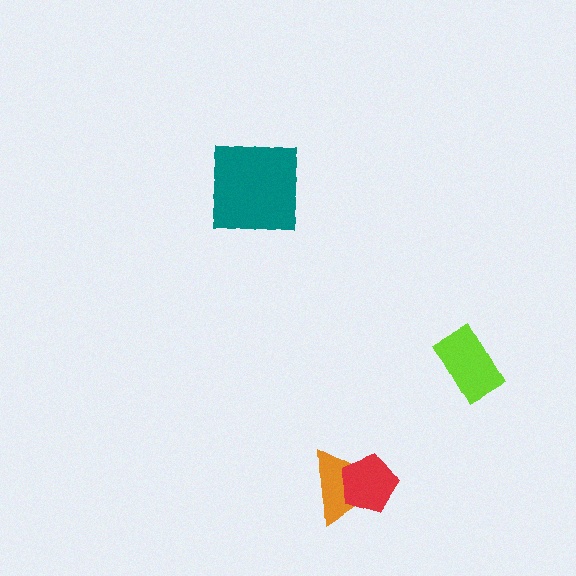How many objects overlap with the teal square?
0 objects overlap with the teal square.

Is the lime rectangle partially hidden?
No, no other shape covers it.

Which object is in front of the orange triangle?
The red pentagon is in front of the orange triangle.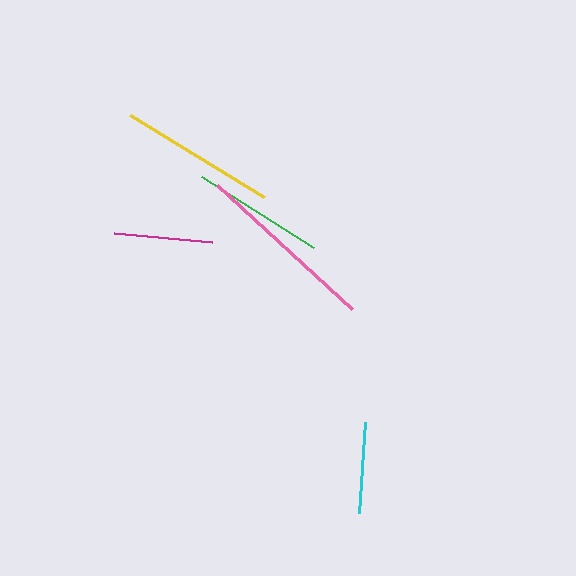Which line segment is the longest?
The pink line is the longest at approximately 184 pixels.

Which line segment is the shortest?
The cyan line is the shortest at approximately 92 pixels.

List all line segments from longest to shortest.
From longest to shortest: pink, yellow, green, magenta, cyan.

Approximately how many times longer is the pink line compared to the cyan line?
The pink line is approximately 2.0 times the length of the cyan line.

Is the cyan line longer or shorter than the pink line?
The pink line is longer than the cyan line.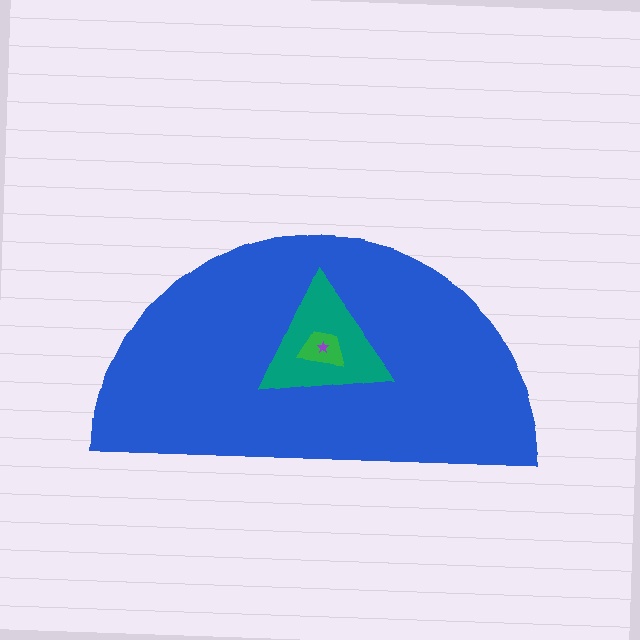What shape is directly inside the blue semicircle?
The teal triangle.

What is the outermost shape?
The blue semicircle.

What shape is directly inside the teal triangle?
The green trapezoid.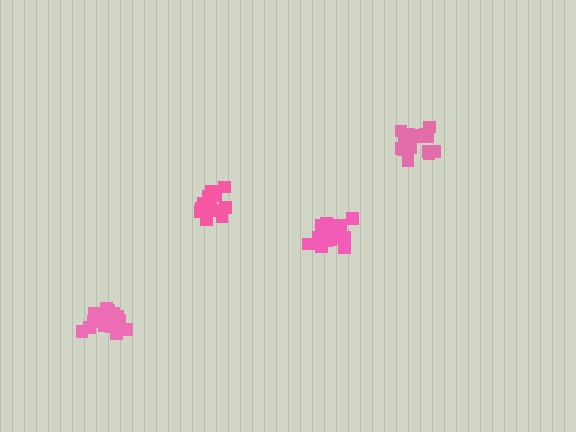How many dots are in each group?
Group 1: 16 dots, Group 2: 17 dots, Group 3: 19 dots, Group 4: 17 dots (69 total).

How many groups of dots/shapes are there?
There are 4 groups.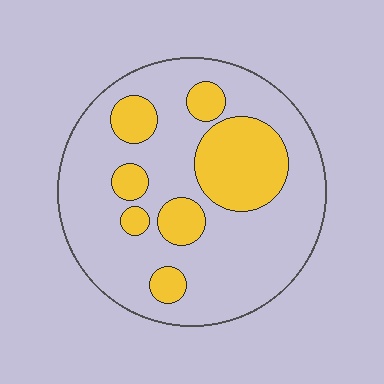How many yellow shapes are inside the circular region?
7.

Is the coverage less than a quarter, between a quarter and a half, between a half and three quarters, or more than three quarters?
Between a quarter and a half.